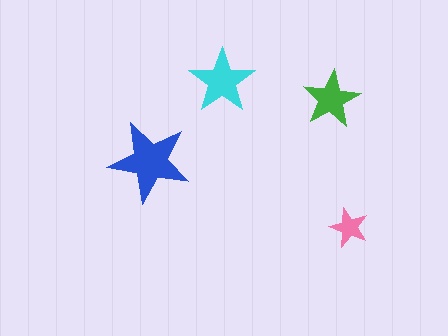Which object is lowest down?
The pink star is bottommost.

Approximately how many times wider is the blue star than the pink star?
About 2 times wider.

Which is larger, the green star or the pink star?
The green one.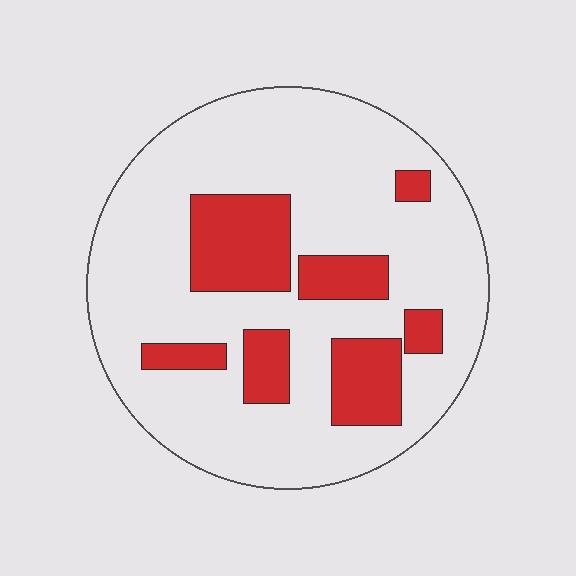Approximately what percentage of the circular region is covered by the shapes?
Approximately 25%.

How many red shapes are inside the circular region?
7.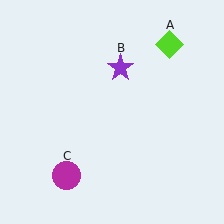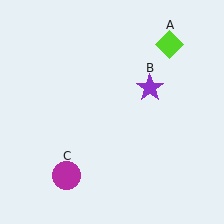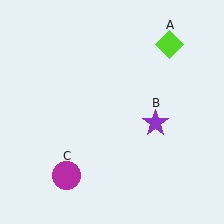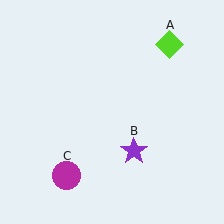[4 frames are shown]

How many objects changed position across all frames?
1 object changed position: purple star (object B).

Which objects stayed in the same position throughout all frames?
Lime diamond (object A) and magenta circle (object C) remained stationary.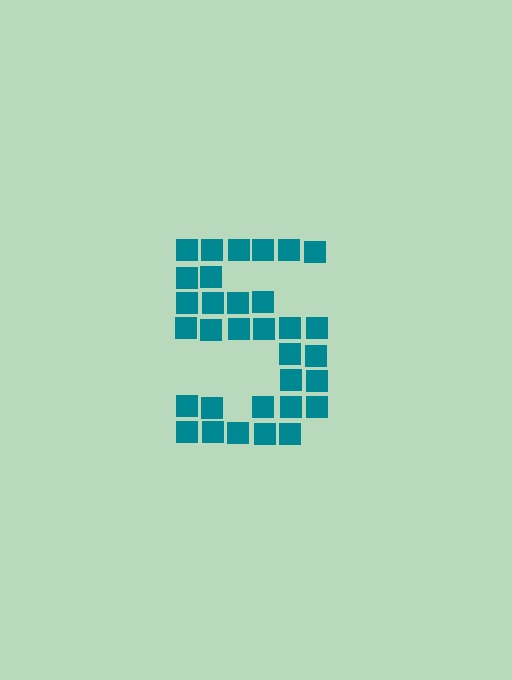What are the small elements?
The small elements are squares.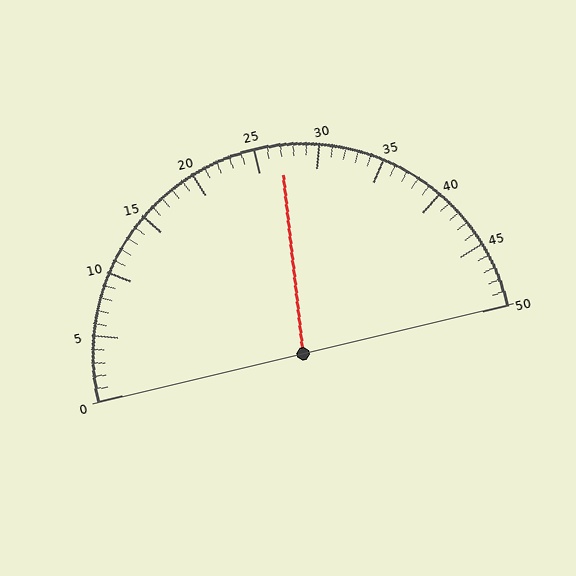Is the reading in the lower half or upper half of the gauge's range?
The reading is in the upper half of the range (0 to 50).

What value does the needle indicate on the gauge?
The needle indicates approximately 27.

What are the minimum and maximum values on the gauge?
The gauge ranges from 0 to 50.